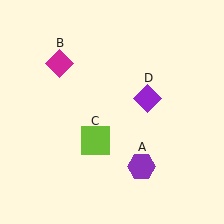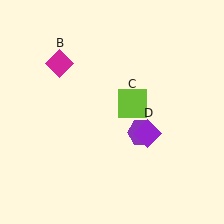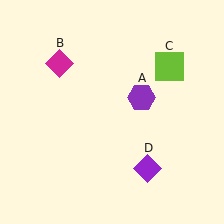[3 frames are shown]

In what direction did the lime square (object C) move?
The lime square (object C) moved up and to the right.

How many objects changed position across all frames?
3 objects changed position: purple hexagon (object A), lime square (object C), purple diamond (object D).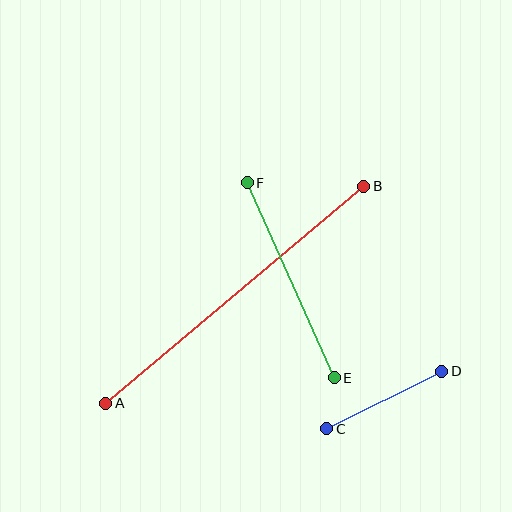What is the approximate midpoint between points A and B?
The midpoint is at approximately (235, 295) pixels.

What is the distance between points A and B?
The distance is approximately 337 pixels.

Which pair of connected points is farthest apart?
Points A and B are farthest apart.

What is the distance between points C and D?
The distance is approximately 128 pixels.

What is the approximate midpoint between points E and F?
The midpoint is at approximately (291, 280) pixels.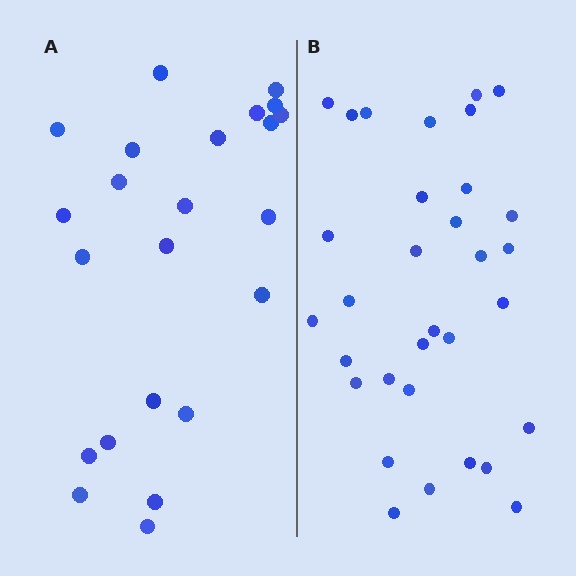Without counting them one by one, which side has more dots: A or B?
Region B (the right region) has more dots.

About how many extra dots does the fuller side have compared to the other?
Region B has roughly 8 or so more dots than region A.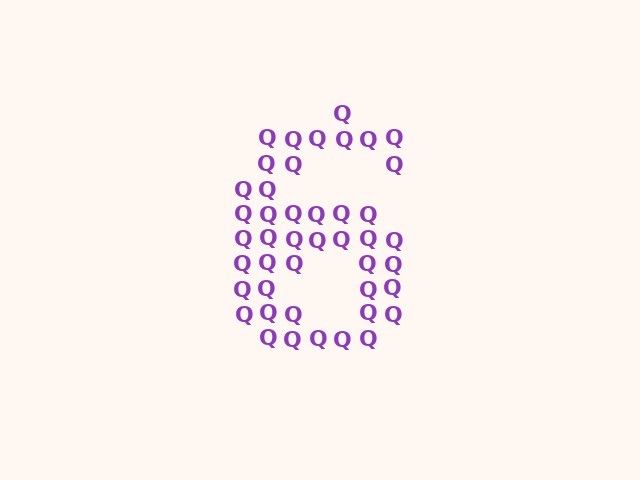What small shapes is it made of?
It is made of small letter Q's.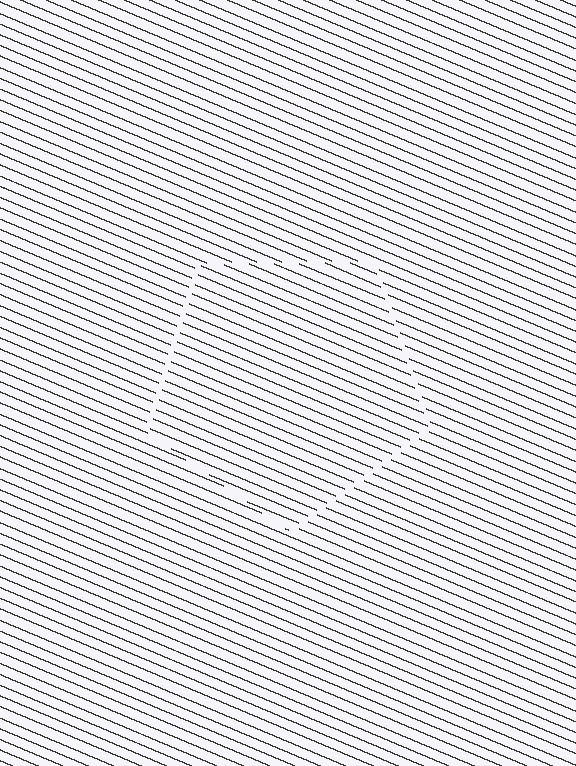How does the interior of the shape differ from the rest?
The interior of the shape contains the same grating, shifted by half a period — the contour is defined by the phase discontinuity where line-ends from the inner and outer gratings abut.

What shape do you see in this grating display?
An illusory pentagon. The interior of the shape contains the same grating, shifted by half a period — the contour is defined by the phase discontinuity where line-ends from the inner and outer gratings abut.